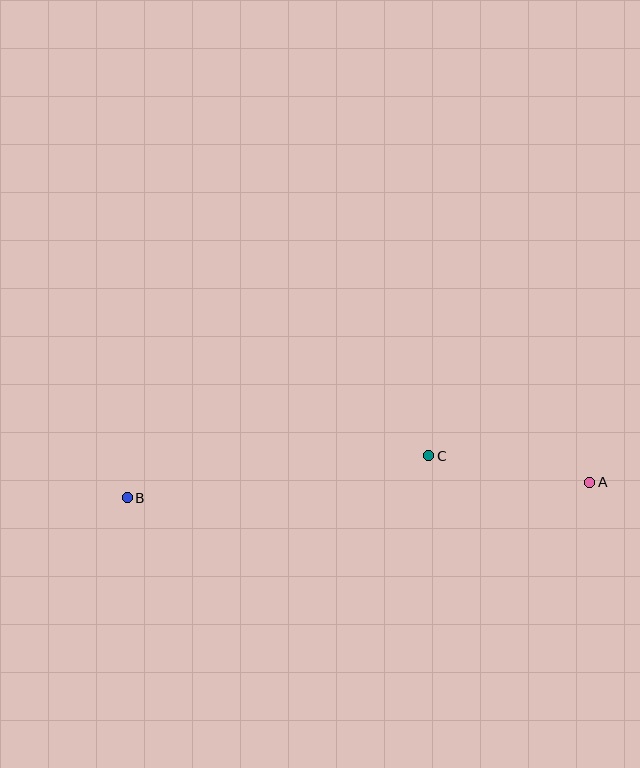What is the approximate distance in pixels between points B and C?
The distance between B and C is approximately 304 pixels.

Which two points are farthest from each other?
Points A and B are farthest from each other.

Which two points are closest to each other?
Points A and C are closest to each other.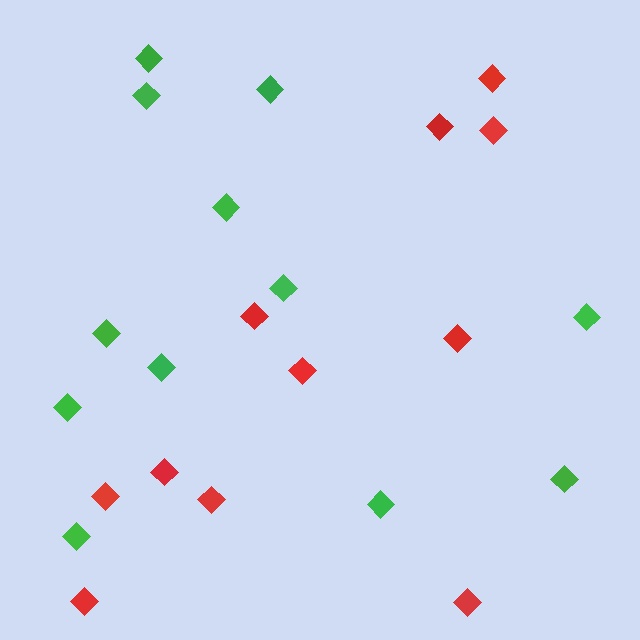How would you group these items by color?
There are 2 groups: one group of green diamonds (12) and one group of red diamonds (11).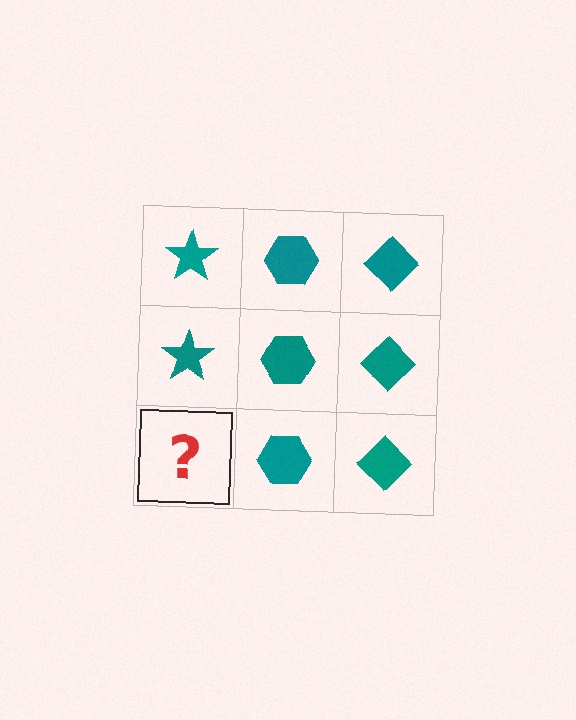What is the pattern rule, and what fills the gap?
The rule is that each column has a consistent shape. The gap should be filled with a teal star.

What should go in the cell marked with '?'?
The missing cell should contain a teal star.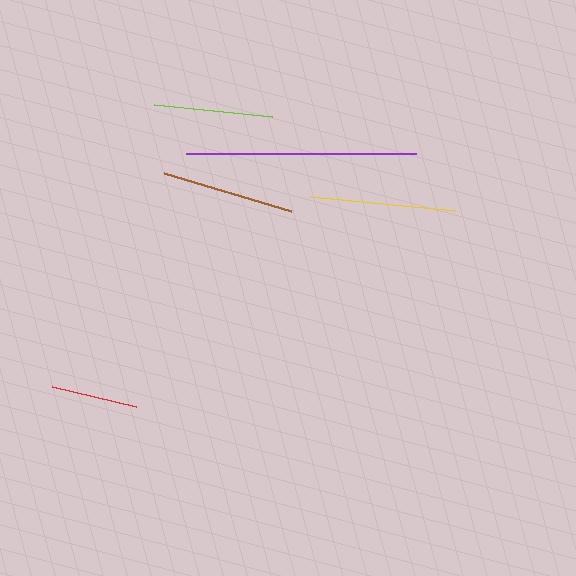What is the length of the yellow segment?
The yellow segment is approximately 146 pixels long.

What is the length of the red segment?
The red segment is approximately 86 pixels long.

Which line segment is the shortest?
The red line is the shortest at approximately 86 pixels.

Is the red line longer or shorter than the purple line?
The purple line is longer than the red line.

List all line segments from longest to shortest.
From longest to shortest: purple, yellow, brown, lime, red.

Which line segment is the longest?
The purple line is the longest at approximately 231 pixels.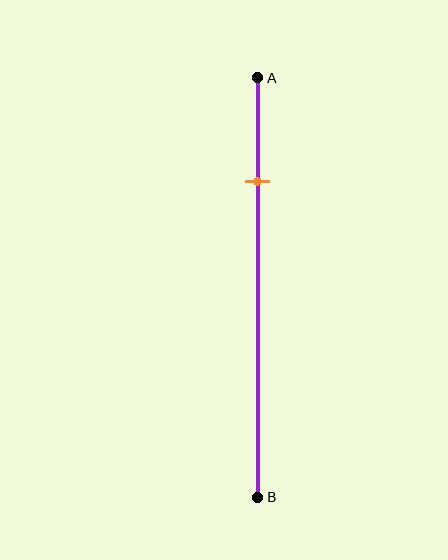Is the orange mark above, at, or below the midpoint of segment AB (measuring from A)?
The orange mark is above the midpoint of segment AB.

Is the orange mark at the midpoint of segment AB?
No, the mark is at about 25% from A, not at the 50% midpoint.